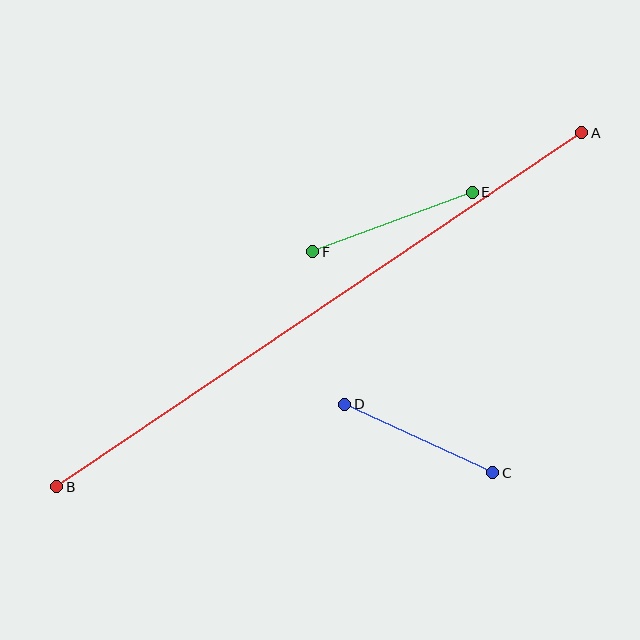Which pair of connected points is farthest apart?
Points A and B are farthest apart.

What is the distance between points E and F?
The distance is approximately 170 pixels.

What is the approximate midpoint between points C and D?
The midpoint is at approximately (419, 438) pixels.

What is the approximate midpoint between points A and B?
The midpoint is at approximately (319, 310) pixels.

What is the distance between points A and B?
The distance is approximately 633 pixels.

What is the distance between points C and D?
The distance is approximately 163 pixels.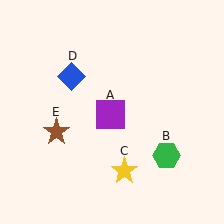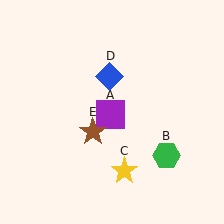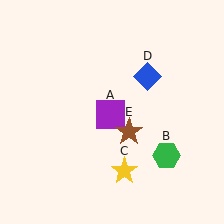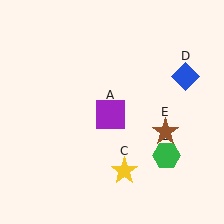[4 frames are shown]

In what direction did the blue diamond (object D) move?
The blue diamond (object D) moved right.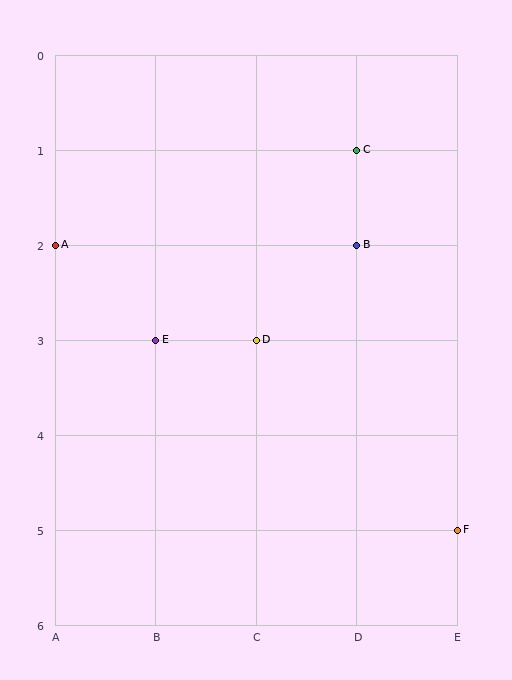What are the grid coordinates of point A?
Point A is at grid coordinates (A, 2).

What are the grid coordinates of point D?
Point D is at grid coordinates (C, 3).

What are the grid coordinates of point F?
Point F is at grid coordinates (E, 5).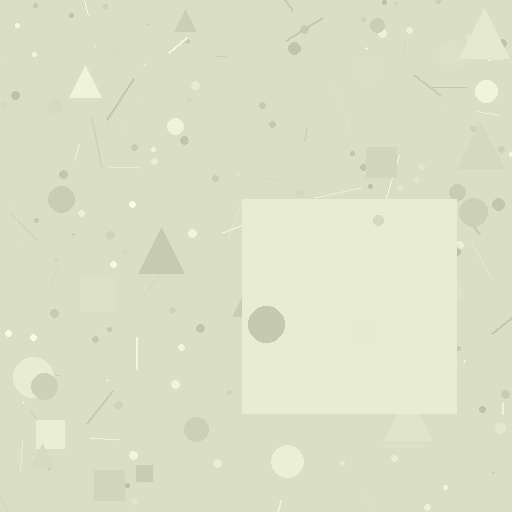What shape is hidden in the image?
A square is hidden in the image.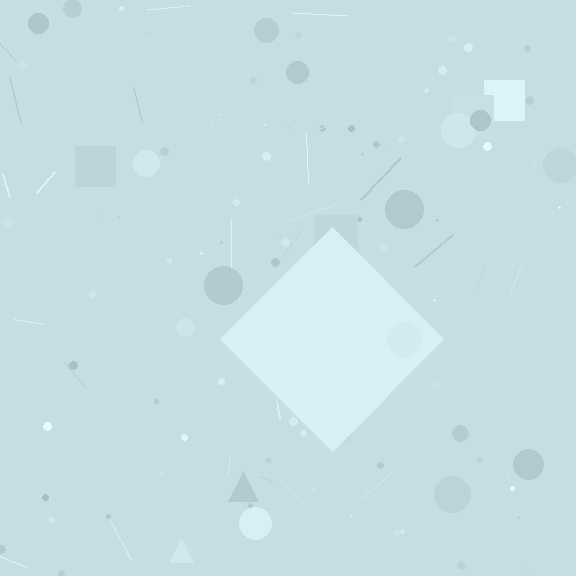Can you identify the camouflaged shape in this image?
The camouflaged shape is a diamond.